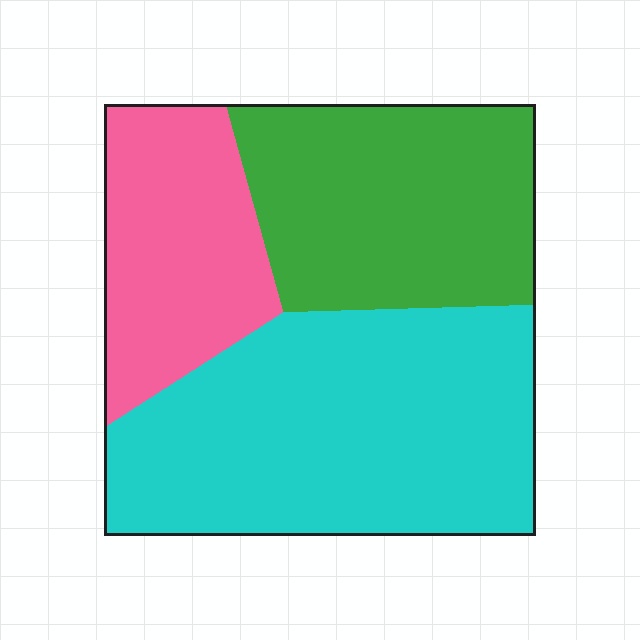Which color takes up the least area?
Pink, at roughly 20%.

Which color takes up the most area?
Cyan, at roughly 45%.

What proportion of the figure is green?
Green takes up between a sixth and a third of the figure.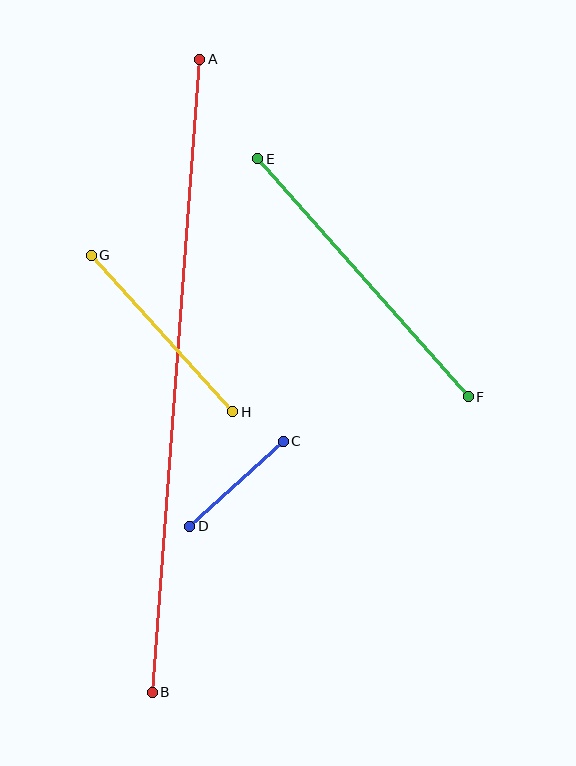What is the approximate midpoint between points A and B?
The midpoint is at approximately (176, 376) pixels.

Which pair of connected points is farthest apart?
Points A and B are farthest apart.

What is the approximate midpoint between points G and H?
The midpoint is at approximately (162, 334) pixels.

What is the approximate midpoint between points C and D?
The midpoint is at approximately (236, 484) pixels.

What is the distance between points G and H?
The distance is approximately 211 pixels.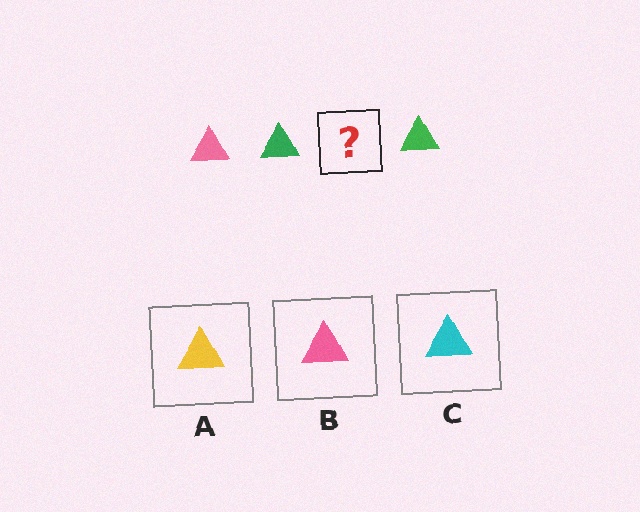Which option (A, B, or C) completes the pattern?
B.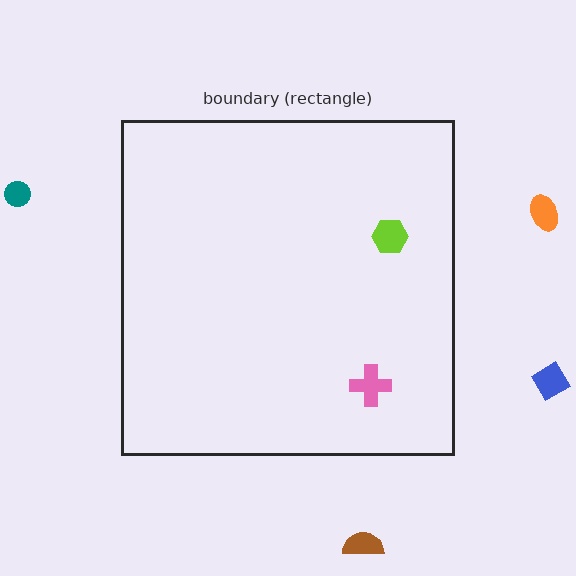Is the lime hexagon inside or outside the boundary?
Inside.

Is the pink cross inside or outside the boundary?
Inside.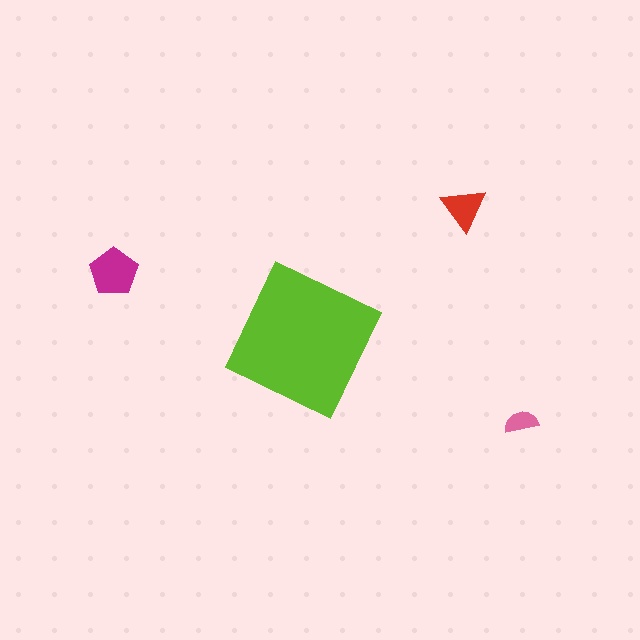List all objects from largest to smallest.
The lime square, the magenta pentagon, the red triangle, the pink semicircle.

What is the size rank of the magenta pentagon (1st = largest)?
2nd.